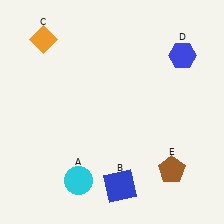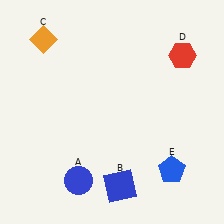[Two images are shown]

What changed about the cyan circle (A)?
In Image 1, A is cyan. In Image 2, it changed to blue.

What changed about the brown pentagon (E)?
In Image 1, E is brown. In Image 2, it changed to blue.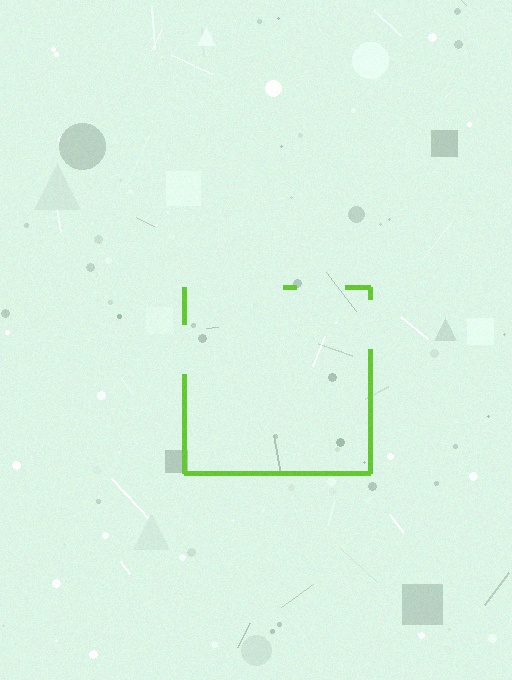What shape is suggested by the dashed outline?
The dashed outline suggests a square.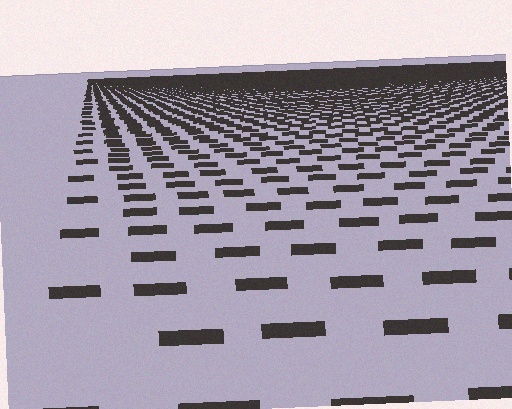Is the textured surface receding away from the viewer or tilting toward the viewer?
The surface is receding away from the viewer. Texture elements get smaller and denser toward the top.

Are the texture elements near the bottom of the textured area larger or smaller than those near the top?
Larger. Near the bottom, elements are closer to the viewer and appear at a bigger on-screen size.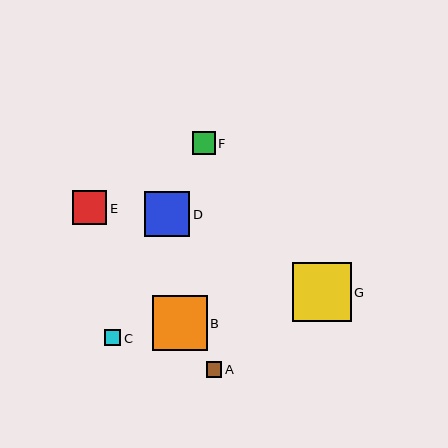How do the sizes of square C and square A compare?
Square C and square A are approximately the same size.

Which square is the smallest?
Square A is the smallest with a size of approximately 16 pixels.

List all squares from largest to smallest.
From largest to smallest: G, B, D, E, F, C, A.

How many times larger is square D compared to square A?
Square D is approximately 2.9 times the size of square A.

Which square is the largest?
Square G is the largest with a size of approximately 59 pixels.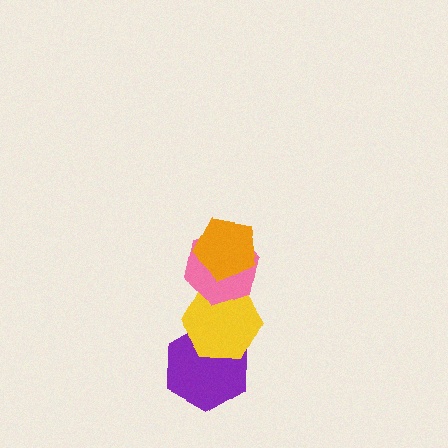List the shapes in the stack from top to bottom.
From top to bottom: the orange pentagon, the pink hexagon, the yellow hexagon, the purple hexagon.